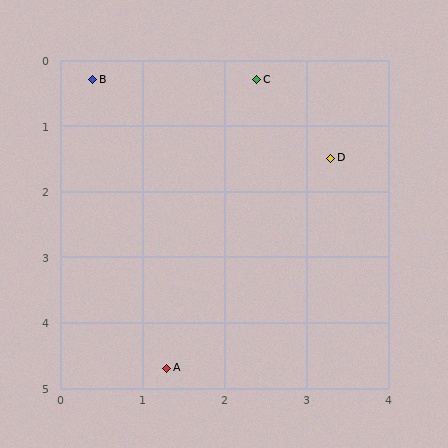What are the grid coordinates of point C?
Point C is at approximately (2.4, 0.3).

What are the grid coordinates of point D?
Point D is at approximately (3.3, 1.5).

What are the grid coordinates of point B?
Point B is at approximately (0.4, 0.3).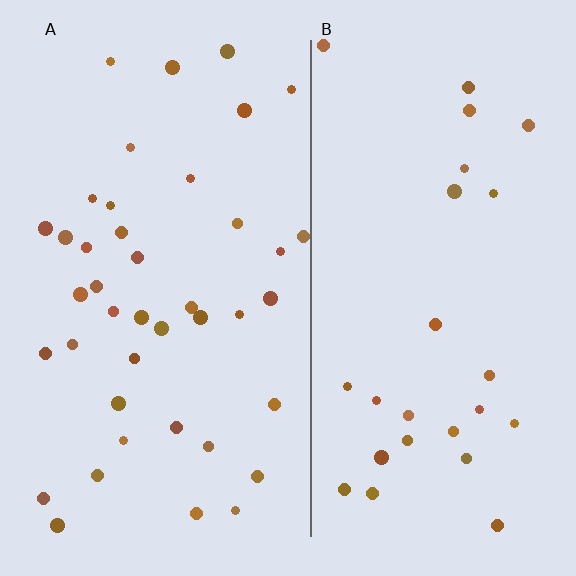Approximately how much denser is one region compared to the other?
Approximately 1.6× — region A over region B.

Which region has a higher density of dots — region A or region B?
A (the left).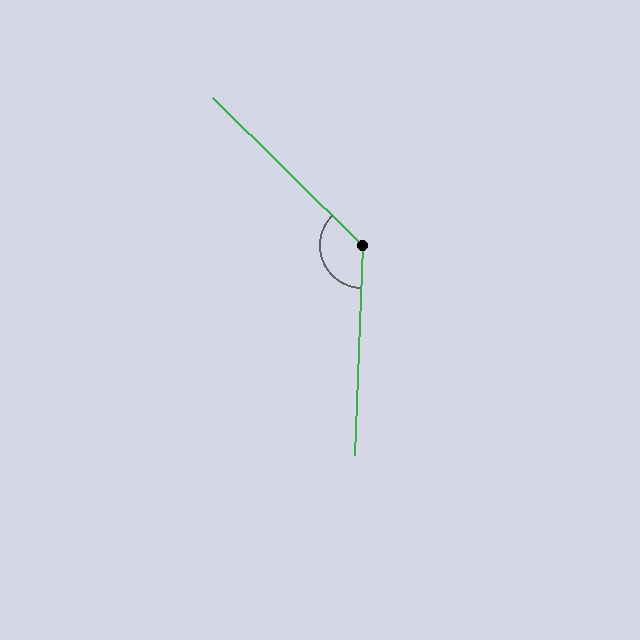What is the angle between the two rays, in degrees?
Approximately 132 degrees.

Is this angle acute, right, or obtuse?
It is obtuse.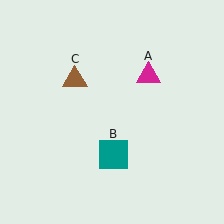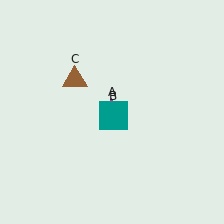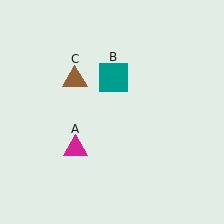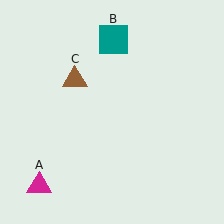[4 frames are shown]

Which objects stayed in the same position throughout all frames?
Brown triangle (object C) remained stationary.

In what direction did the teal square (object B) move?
The teal square (object B) moved up.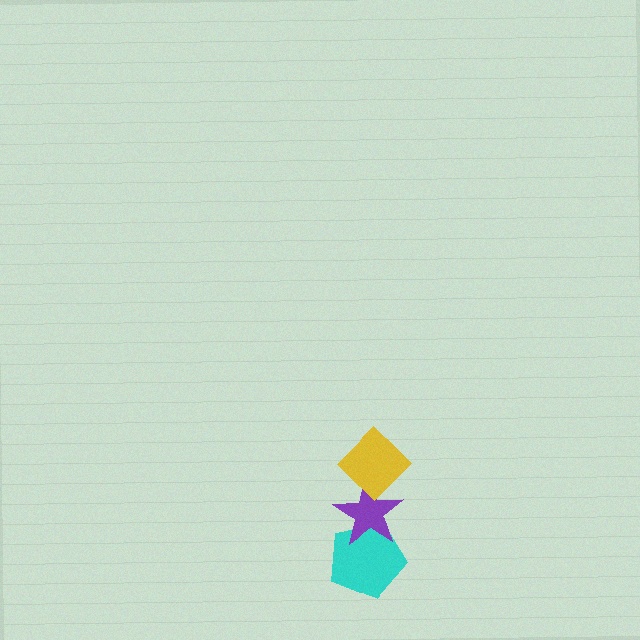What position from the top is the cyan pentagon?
The cyan pentagon is 3rd from the top.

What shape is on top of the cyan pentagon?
The purple star is on top of the cyan pentagon.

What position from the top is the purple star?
The purple star is 2nd from the top.